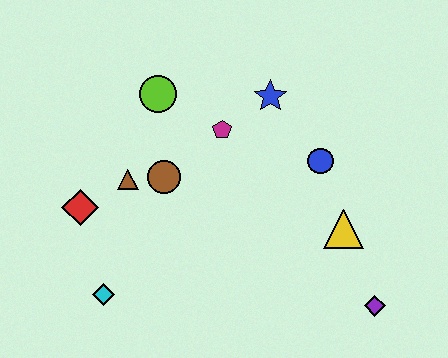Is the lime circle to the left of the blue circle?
Yes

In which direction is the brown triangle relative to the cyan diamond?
The brown triangle is above the cyan diamond.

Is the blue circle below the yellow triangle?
No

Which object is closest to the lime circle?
The magenta pentagon is closest to the lime circle.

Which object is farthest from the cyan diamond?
The purple diamond is farthest from the cyan diamond.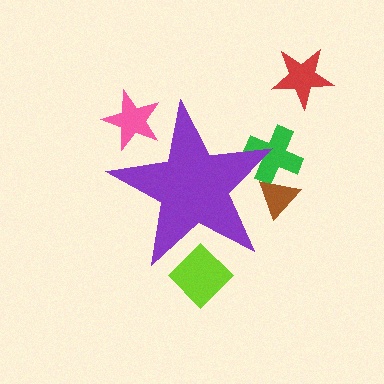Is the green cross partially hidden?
Yes, the green cross is partially hidden behind the purple star.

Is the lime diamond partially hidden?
Yes, the lime diamond is partially hidden behind the purple star.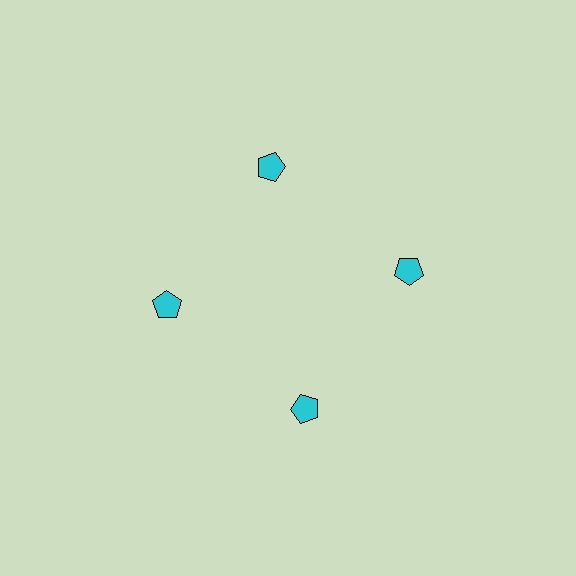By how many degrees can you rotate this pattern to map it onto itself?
The pattern maps onto itself every 90 degrees of rotation.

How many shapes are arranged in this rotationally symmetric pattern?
There are 4 shapes, arranged in 4 groups of 1.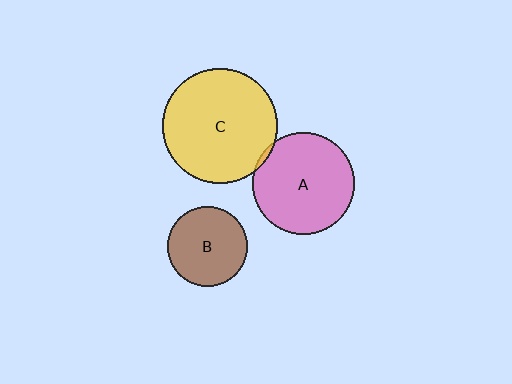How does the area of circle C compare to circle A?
Approximately 1.3 times.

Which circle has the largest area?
Circle C (yellow).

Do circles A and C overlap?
Yes.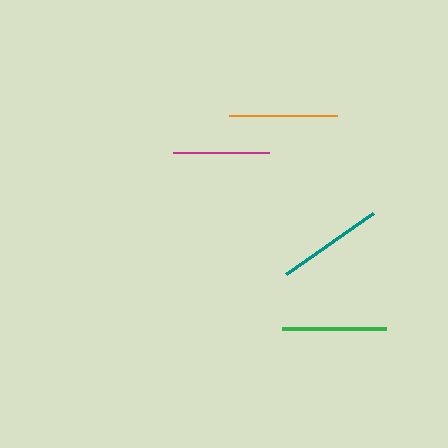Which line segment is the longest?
The orange line is the longest at approximately 109 pixels.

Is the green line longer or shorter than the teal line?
The teal line is longer than the green line.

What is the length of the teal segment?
The teal segment is approximately 106 pixels long.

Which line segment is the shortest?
The magenta line is the shortest at approximately 96 pixels.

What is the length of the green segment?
The green segment is approximately 104 pixels long.